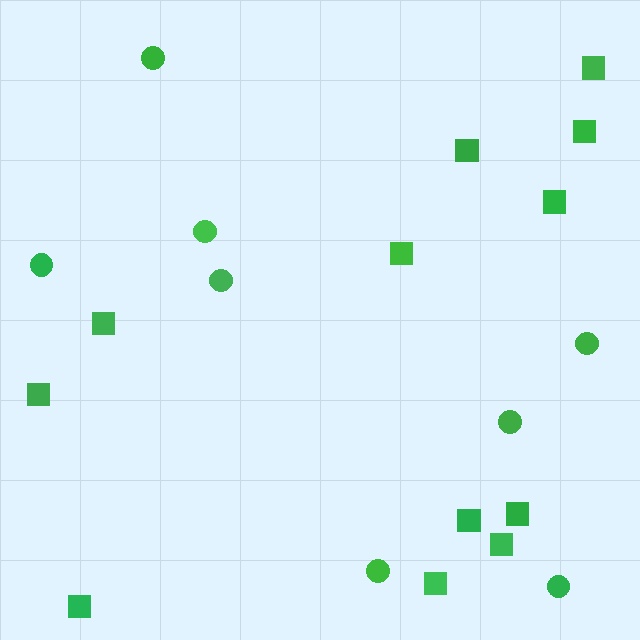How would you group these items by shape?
There are 2 groups: one group of squares (12) and one group of circles (8).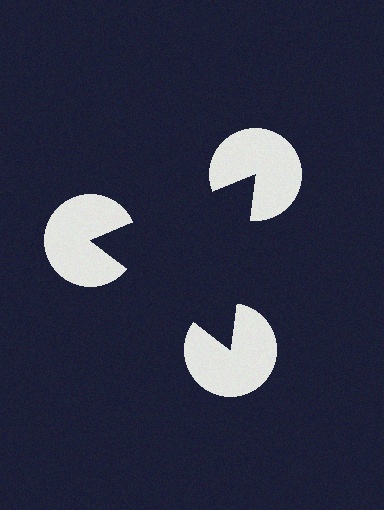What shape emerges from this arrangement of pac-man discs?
An illusory triangle — its edges are inferred from the aligned wedge cuts in the pac-man discs, not physically drawn.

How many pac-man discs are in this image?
There are 3 — one at each vertex of the illusory triangle.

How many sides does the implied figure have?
3 sides.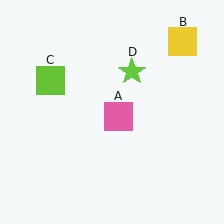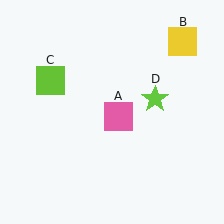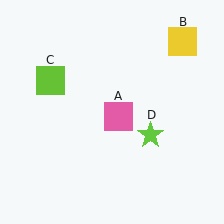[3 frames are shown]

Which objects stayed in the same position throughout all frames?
Pink square (object A) and yellow square (object B) and lime square (object C) remained stationary.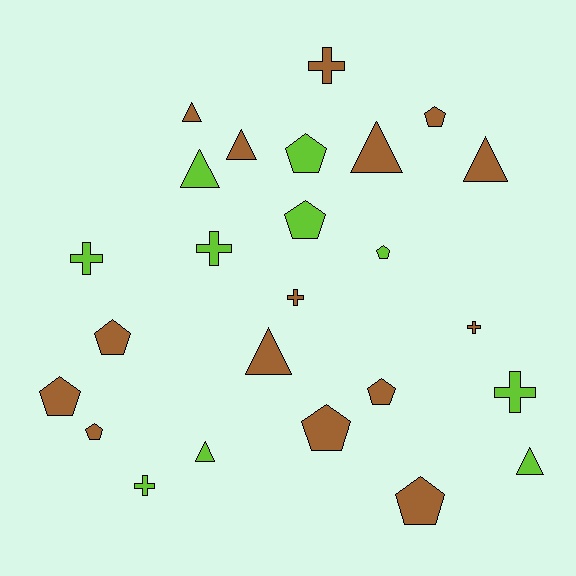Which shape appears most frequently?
Pentagon, with 10 objects.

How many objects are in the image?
There are 25 objects.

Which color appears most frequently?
Brown, with 15 objects.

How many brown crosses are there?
There are 3 brown crosses.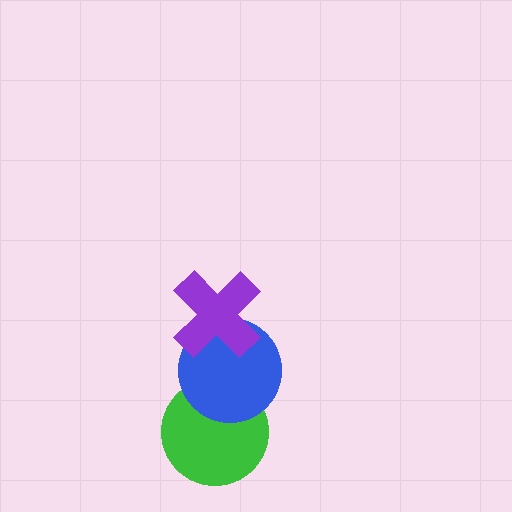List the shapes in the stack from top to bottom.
From top to bottom: the purple cross, the blue circle, the green circle.